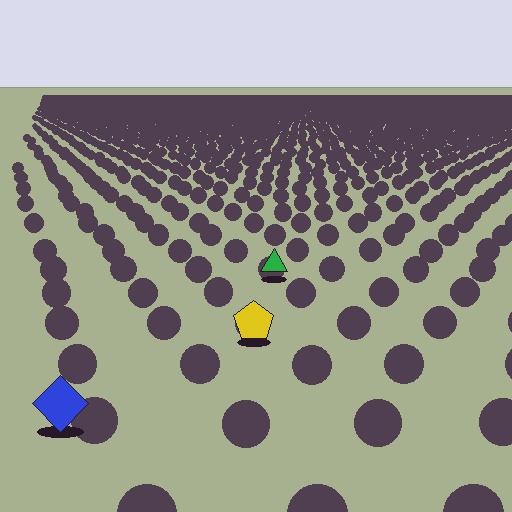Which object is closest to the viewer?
The blue diamond is closest. The texture marks near it are larger and more spread out.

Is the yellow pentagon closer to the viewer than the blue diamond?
No. The blue diamond is closer — you can tell from the texture gradient: the ground texture is coarser near it.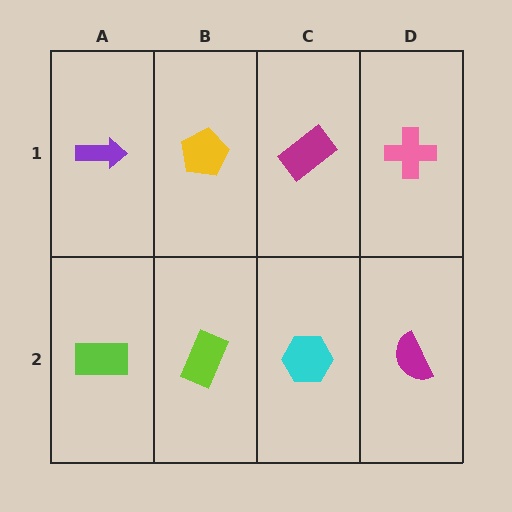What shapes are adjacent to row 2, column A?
A purple arrow (row 1, column A), a lime rectangle (row 2, column B).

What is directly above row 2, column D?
A pink cross.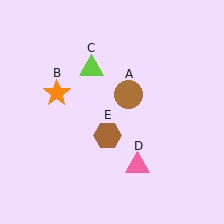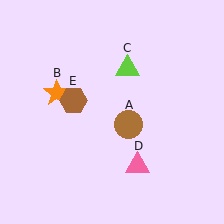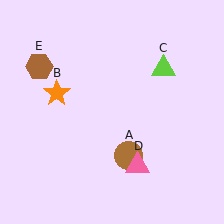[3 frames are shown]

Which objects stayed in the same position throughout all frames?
Orange star (object B) and pink triangle (object D) remained stationary.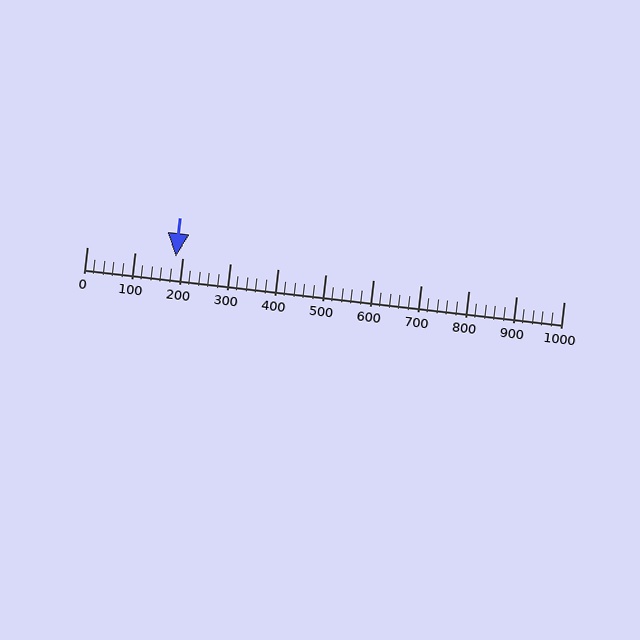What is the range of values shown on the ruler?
The ruler shows values from 0 to 1000.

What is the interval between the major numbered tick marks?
The major tick marks are spaced 100 units apart.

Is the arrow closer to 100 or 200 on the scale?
The arrow is closer to 200.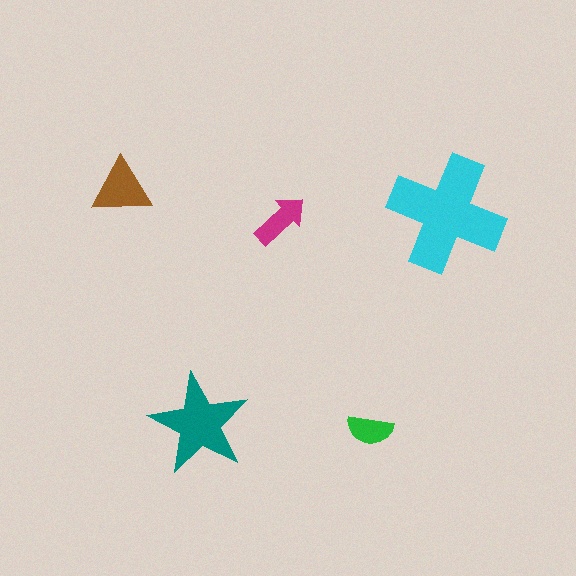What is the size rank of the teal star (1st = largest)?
2nd.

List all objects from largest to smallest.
The cyan cross, the teal star, the brown triangle, the magenta arrow, the green semicircle.